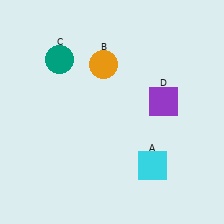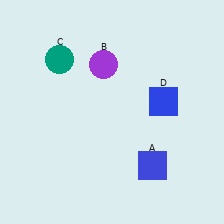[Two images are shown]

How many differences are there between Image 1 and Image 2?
There are 3 differences between the two images.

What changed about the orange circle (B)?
In Image 1, B is orange. In Image 2, it changed to purple.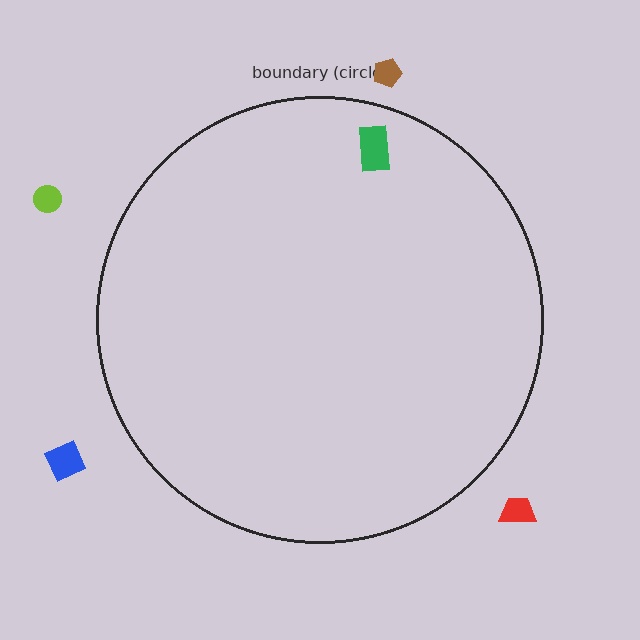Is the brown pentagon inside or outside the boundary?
Outside.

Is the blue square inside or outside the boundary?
Outside.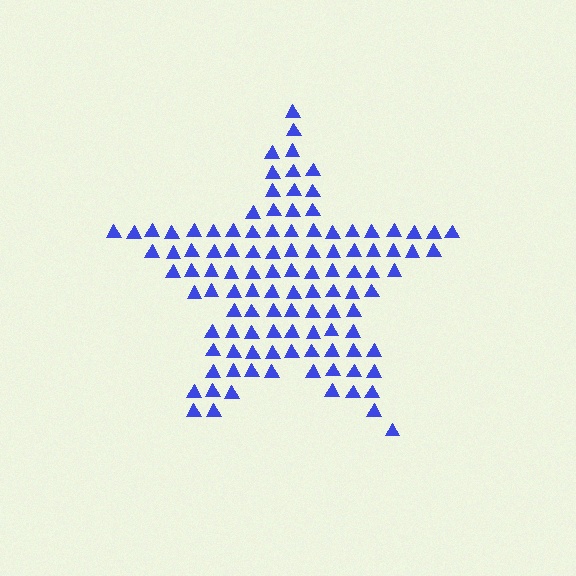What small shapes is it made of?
It is made of small triangles.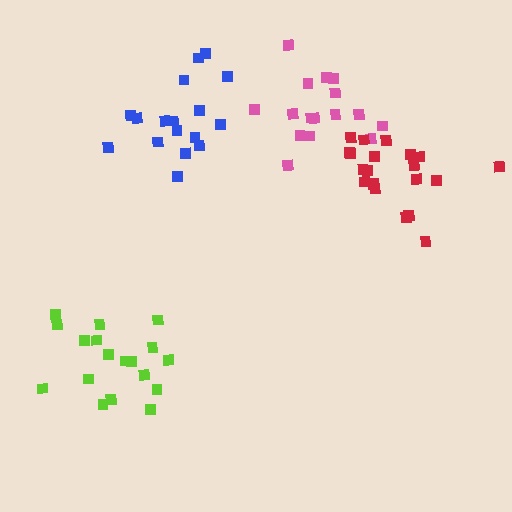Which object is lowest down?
The lime cluster is bottommost.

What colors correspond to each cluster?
The clusters are colored: lime, pink, red, blue.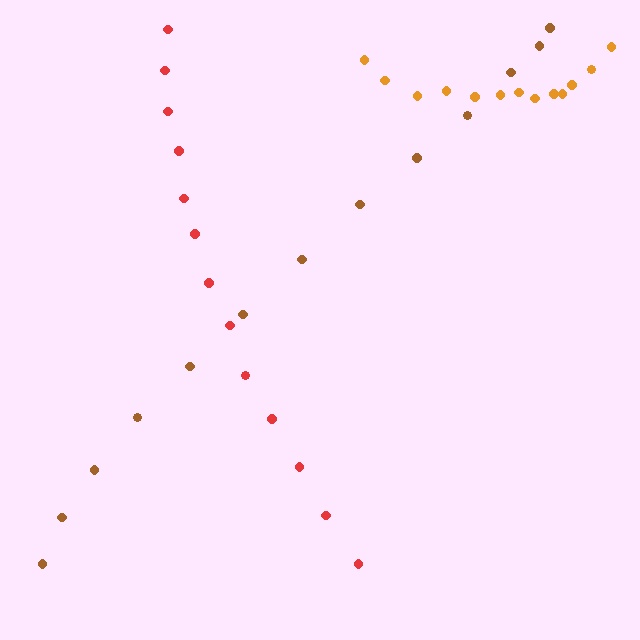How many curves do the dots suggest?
There are 3 distinct paths.